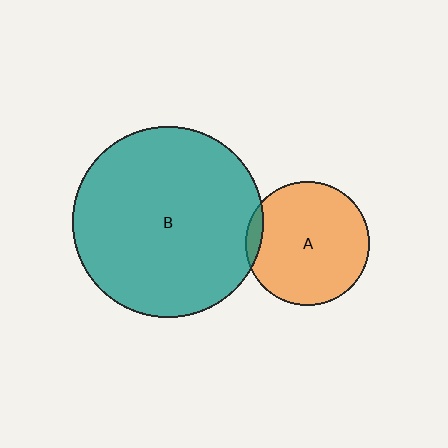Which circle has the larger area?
Circle B (teal).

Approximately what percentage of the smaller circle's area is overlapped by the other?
Approximately 5%.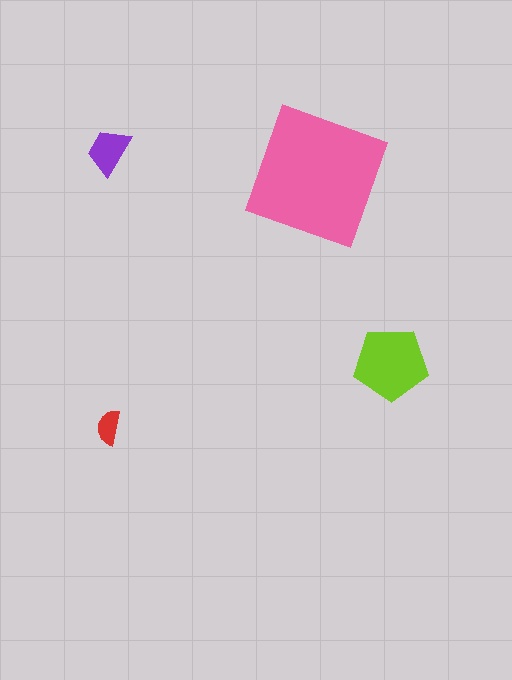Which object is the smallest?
The red semicircle.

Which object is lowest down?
The red semicircle is bottommost.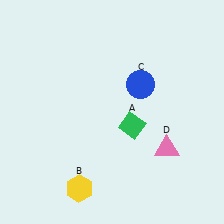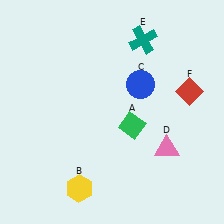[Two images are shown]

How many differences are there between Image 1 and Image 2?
There are 2 differences between the two images.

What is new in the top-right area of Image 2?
A teal cross (E) was added in the top-right area of Image 2.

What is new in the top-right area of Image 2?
A red diamond (F) was added in the top-right area of Image 2.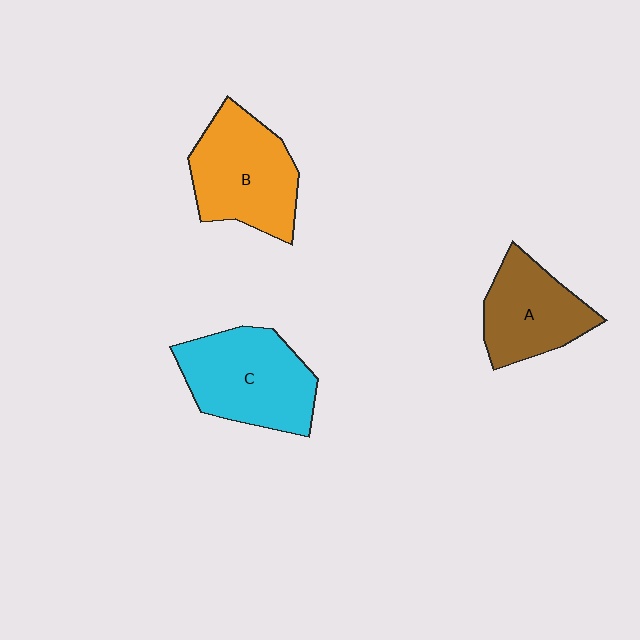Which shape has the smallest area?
Shape A (brown).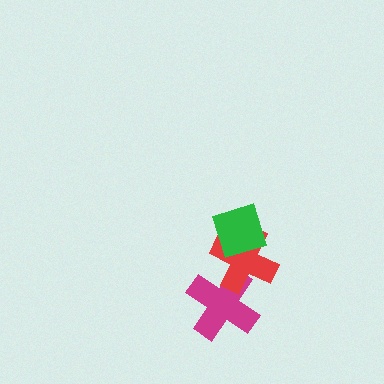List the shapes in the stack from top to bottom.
From top to bottom: the green diamond, the red cross, the magenta cross.